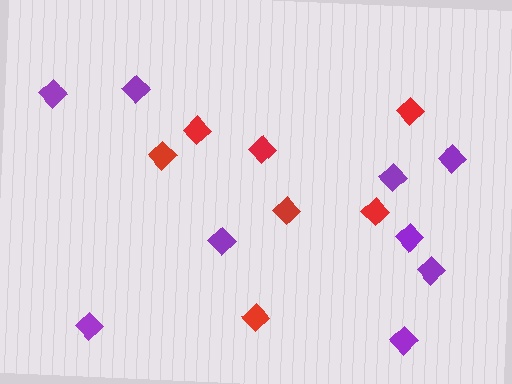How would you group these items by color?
There are 2 groups: one group of red diamonds (7) and one group of purple diamonds (9).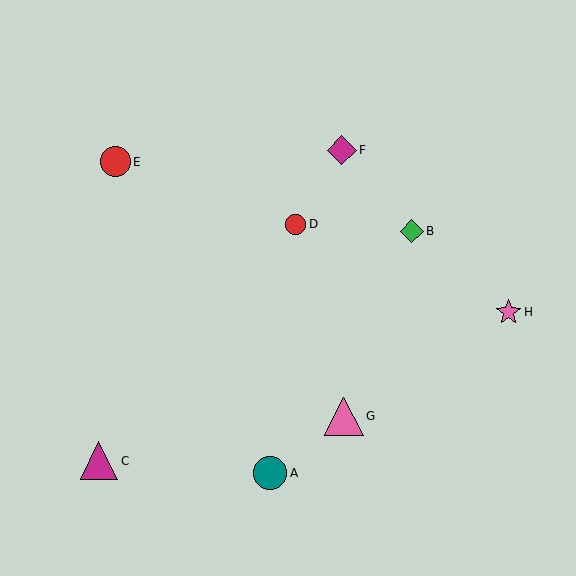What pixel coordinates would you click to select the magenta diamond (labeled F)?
Click at (342, 150) to select the magenta diamond F.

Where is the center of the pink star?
The center of the pink star is at (509, 312).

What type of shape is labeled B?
Shape B is a green diamond.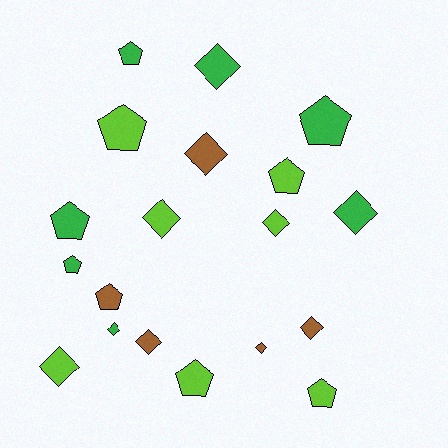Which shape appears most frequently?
Diamond, with 10 objects.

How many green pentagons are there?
There are 4 green pentagons.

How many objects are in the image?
There are 19 objects.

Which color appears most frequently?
Green, with 7 objects.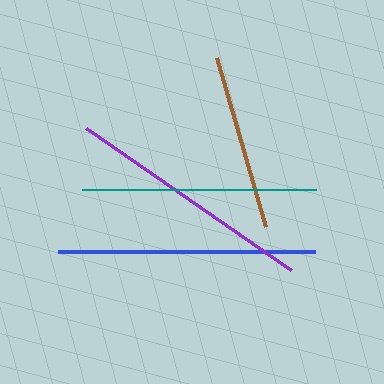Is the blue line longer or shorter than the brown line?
The blue line is longer than the brown line.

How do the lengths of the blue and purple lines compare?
The blue and purple lines are approximately the same length.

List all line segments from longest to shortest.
From longest to shortest: blue, purple, teal, brown.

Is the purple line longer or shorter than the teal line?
The purple line is longer than the teal line.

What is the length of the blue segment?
The blue segment is approximately 257 pixels long.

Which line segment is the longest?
The blue line is the longest at approximately 257 pixels.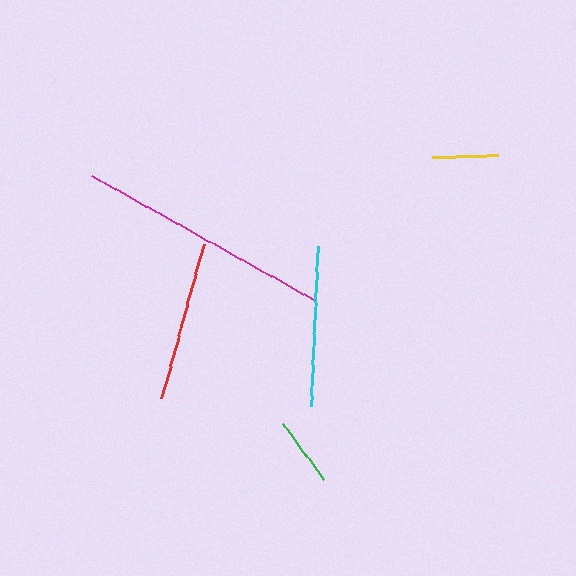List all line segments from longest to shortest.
From longest to shortest: magenta, cyan, red, green, yellow.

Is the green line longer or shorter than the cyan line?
The cyan line is longer than the green line.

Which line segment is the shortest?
The yellow line is the shortest at approximately 66 pixels.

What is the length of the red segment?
The red segment is approximately 159 pixels long.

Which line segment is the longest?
The magenta line is the longest at approximately 254 pixels.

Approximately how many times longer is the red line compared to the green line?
The red line is approximately 2.3 times the length of the green line.